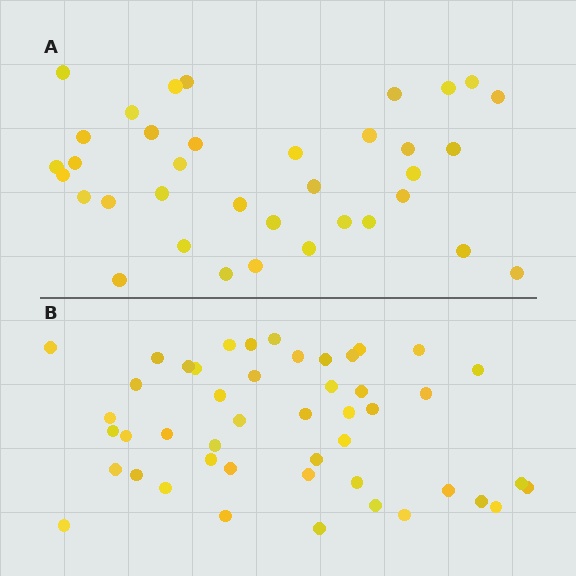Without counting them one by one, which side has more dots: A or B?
Region B (the bottom region) has more dots.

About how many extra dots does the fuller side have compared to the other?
Region B has roughly 12 or so more dots than region A.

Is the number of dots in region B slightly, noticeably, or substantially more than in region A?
Region B has noticeably more, but not dramatically so. The ratio is roughly 1.3 to 1.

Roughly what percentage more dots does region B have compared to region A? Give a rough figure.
About 30% more.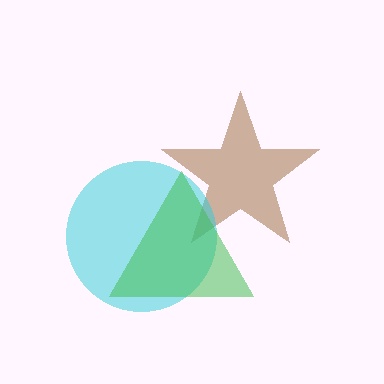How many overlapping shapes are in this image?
There are 3 overlapping shapes in the image.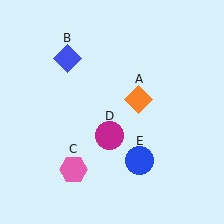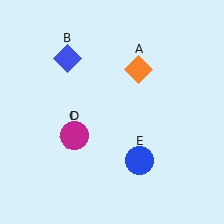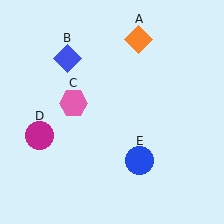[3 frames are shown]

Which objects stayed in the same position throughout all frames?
Blue diamond (object B) and blue circle (object E) remained stationary.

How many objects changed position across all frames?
3 objects changed position: orange diamond (object A), pink hexagon (object C), magenta circle (object D).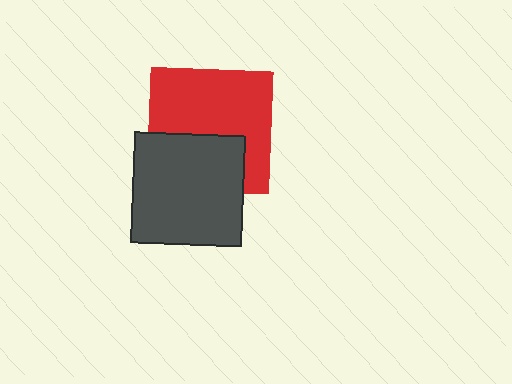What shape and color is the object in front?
The object in front is a dark gray square.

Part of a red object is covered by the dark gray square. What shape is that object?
It is a square.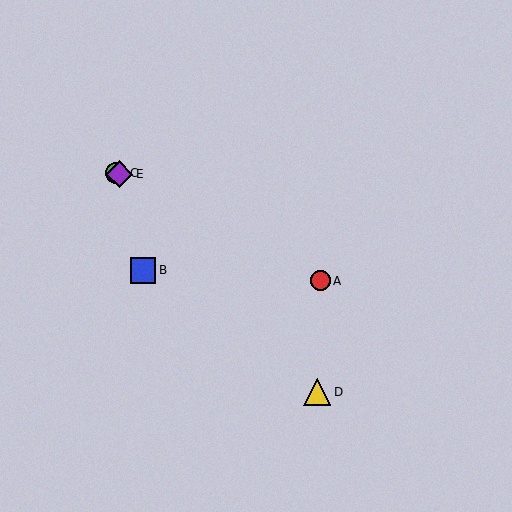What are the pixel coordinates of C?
Object C is at (116, 173).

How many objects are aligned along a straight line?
3 objects (A, C, E) are aligned along a straight line.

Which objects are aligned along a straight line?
Objects A, C, E are aligned along a straight line.